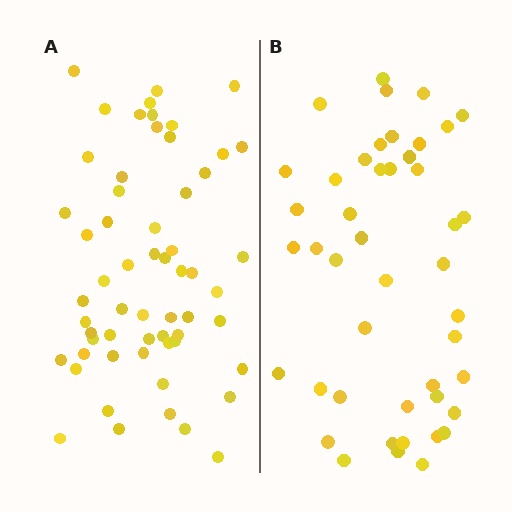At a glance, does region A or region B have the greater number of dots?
Region A (the left region) has more dots.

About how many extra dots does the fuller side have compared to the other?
Region A has approximately 15 more dots than region B.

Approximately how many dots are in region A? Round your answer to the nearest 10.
About 60 dots. (The exact count is 59, which rounds to 60.)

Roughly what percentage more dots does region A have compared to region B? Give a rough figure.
About 30% more.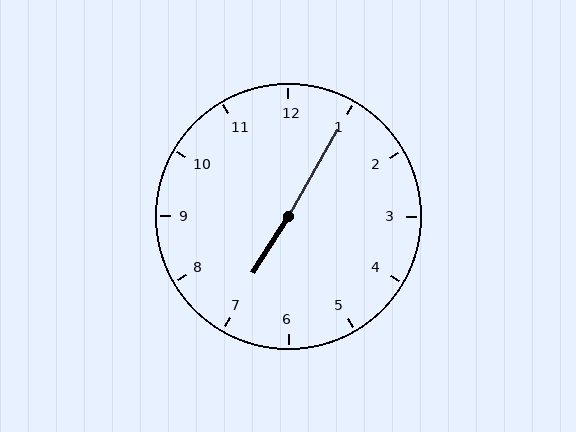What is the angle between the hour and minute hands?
Approximately 178 degrees.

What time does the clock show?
7:05.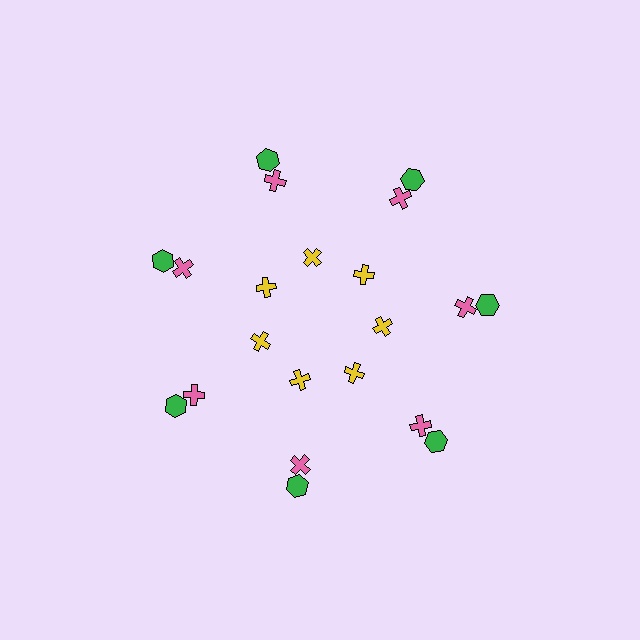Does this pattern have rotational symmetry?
Yes, this pattern has 7-fold rotational symmetry. It looks the same after rotating 51 degrees around the center.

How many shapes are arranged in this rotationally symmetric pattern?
There are 21 shapes, arranged in 7 groups of 3.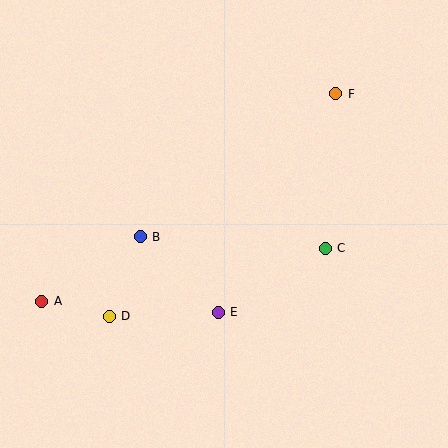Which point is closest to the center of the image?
Point B at (140, 237) is closest to the center.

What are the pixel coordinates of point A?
Point A is at (42, 301).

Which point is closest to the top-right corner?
Point F is closest to the top-right corner.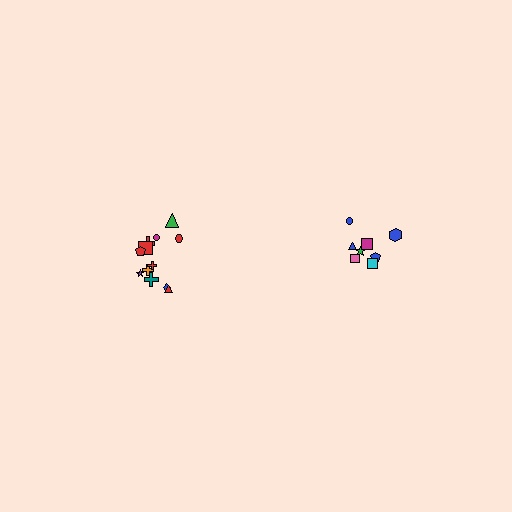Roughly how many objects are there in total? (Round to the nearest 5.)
Roughly 20 objects in total.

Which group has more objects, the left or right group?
The left group.